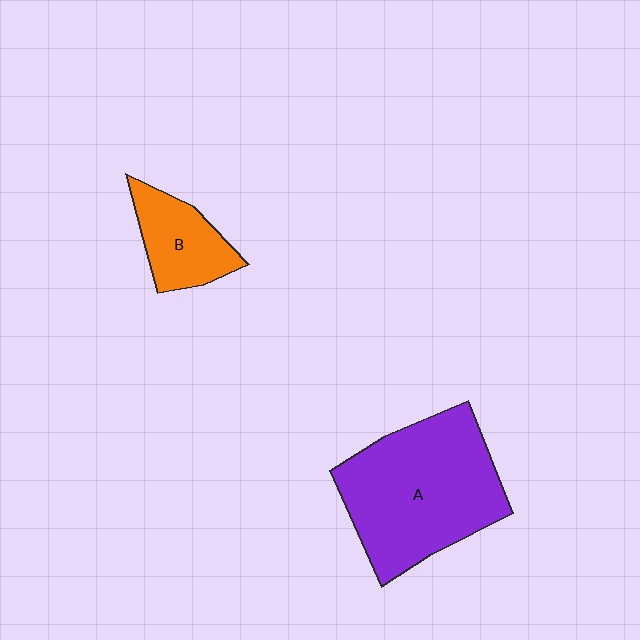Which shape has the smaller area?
Shape B (orange).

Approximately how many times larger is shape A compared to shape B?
Approximately 2.6 times.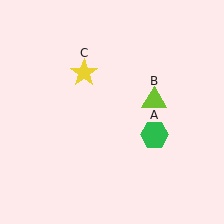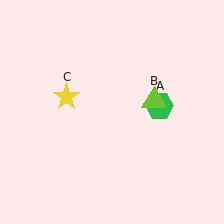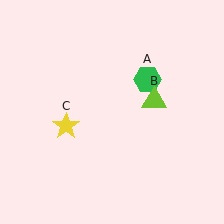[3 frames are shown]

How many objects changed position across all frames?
2 objects changed position: green hexagon (object A), yellow star (object C).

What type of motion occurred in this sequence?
The green hexagon (object A), yellow star (object C) rotated counterclockwise around the center of the scene.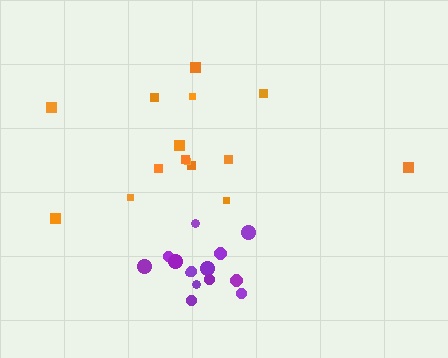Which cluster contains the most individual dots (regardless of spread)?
Orange (15).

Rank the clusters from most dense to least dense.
purple, orange.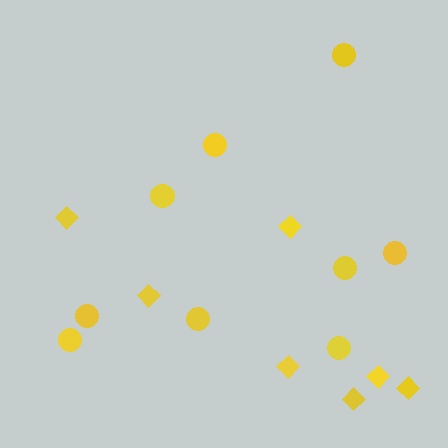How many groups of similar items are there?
There are 2 groups: one group of diamonds (7) and one group of circles (9).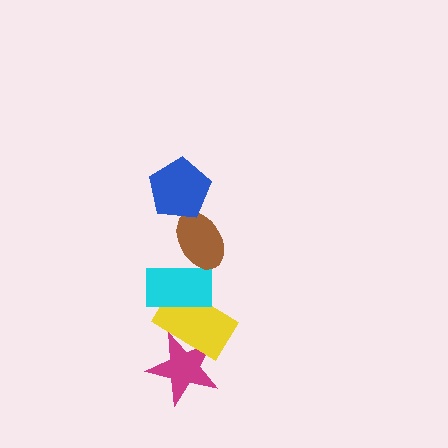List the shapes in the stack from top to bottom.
From top to bottom: the blue pentagon, the brown ellipse, the cyan rectangle, the yellow rectangle, the magenta star.